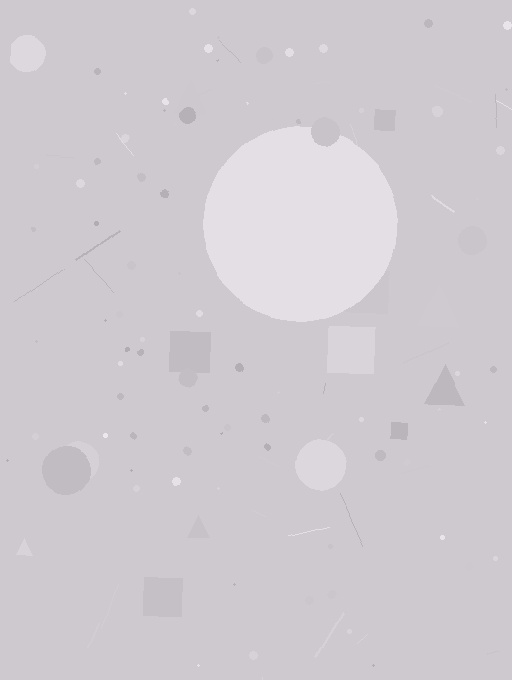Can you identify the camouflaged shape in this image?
The camouflaged shape is a circle.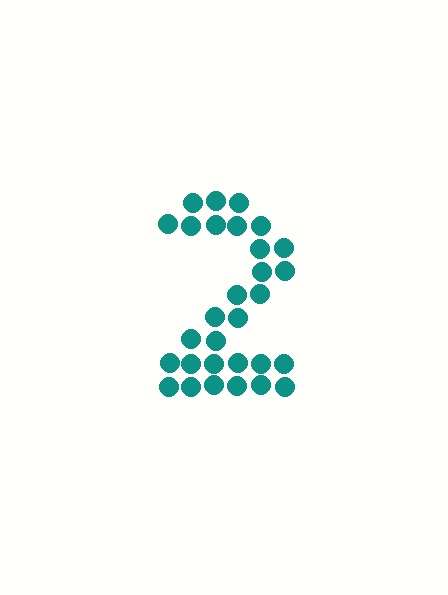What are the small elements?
The small elements are circles.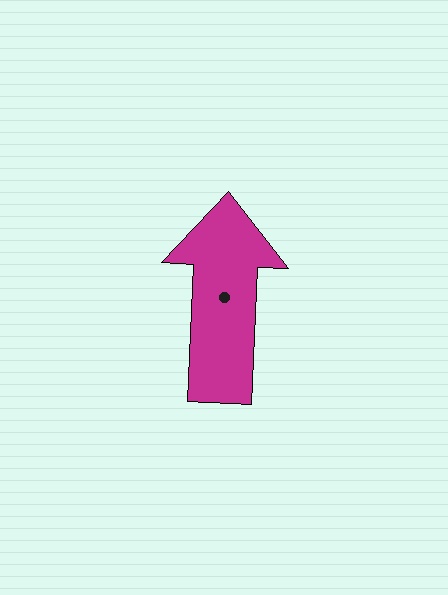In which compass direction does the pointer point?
North.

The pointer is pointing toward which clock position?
Roughly 12 o'clock.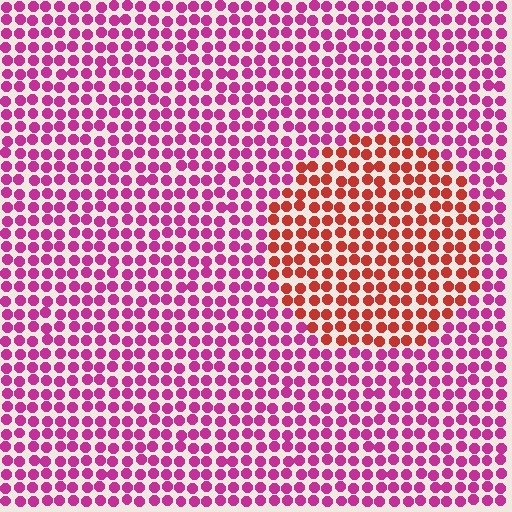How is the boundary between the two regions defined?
The boundary is defined purely by a slight shift in hue (about 44 degrees). Spacing, size, and orientation are identical on both sides.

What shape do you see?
I see a circle.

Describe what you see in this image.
The image is filled with small magenta elements in a uniform arrangement. A circle-shaped region is visible where the elements are tinted to a slightly different hue, forming a subtle color boundary.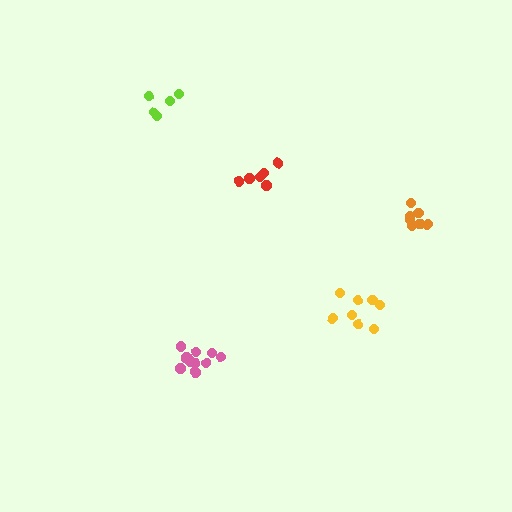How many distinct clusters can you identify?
There are 5 distinct clusters.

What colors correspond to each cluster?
The clusters are colored: pink, red, yellow, lime, orange.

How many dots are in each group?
Group 1: 11 dots, Group 2: 6 dots, Group 3: 8 dots, Group 4: 6 dots, Group 5: 9 dots (40 total).